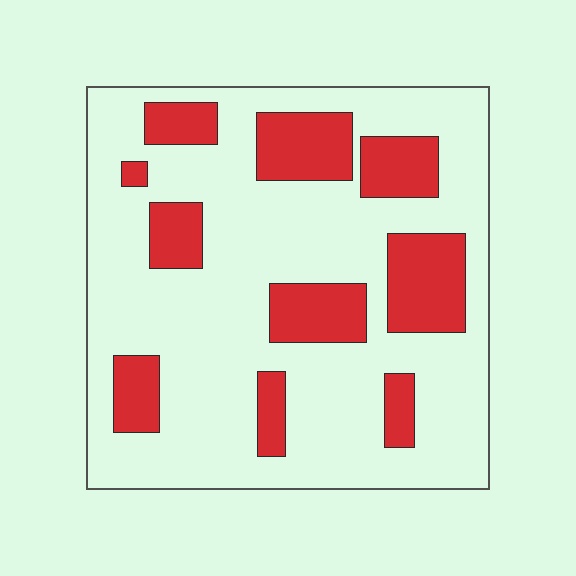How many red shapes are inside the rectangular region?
10.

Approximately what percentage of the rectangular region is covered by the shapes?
Approximately 25%.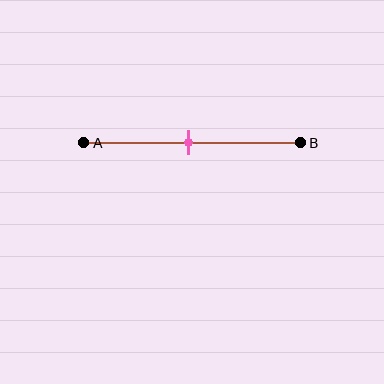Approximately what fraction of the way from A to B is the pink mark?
The pink mark is approximately 50% of the way from A to B.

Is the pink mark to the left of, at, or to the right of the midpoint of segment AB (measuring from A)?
The pink mark is approximately at the midpoint of segment AB.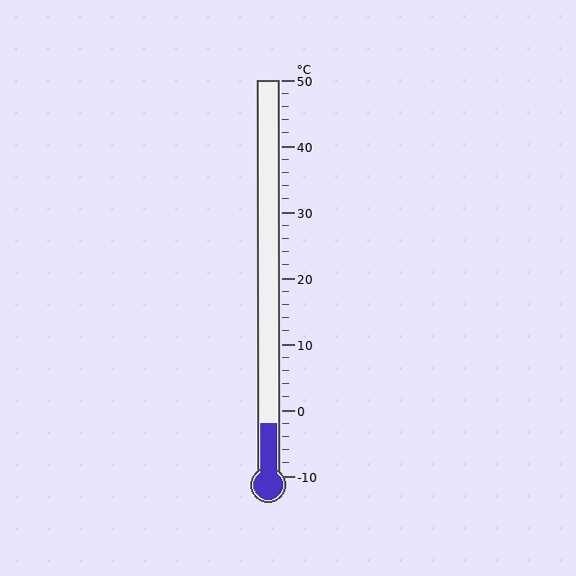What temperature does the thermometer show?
The thermometer shows approximately -2°C.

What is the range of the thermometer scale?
The thermometer scale ranges from -10°C to 50°C.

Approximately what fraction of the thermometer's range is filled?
The thermometer is filled to approximately 15% of its range.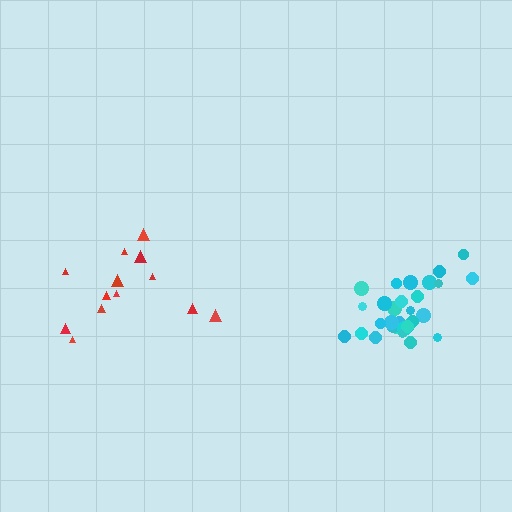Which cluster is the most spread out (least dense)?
Red.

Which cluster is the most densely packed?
Cyan.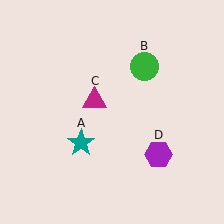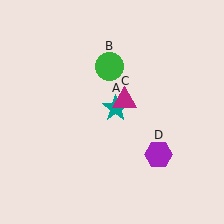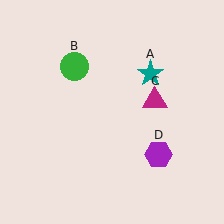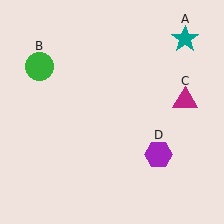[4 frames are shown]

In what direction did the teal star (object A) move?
The teal star (object A) moved up and to the right.